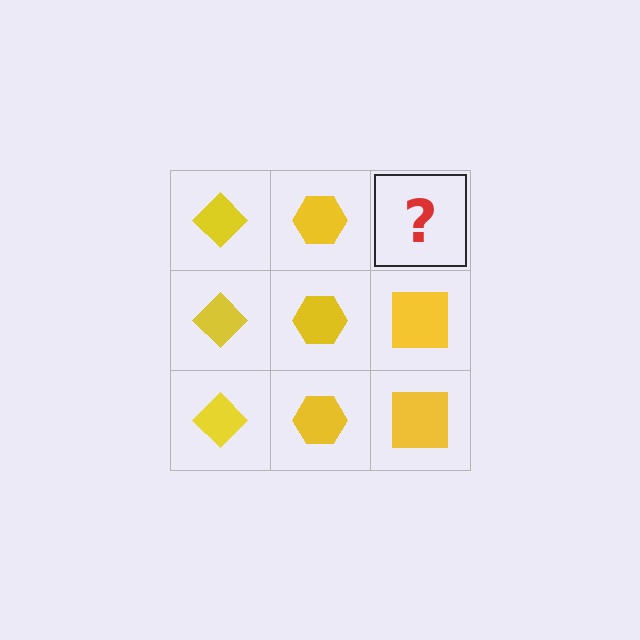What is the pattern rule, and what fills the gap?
The rule is that each column has a consistent shape. The gap should be filled with a yellow square.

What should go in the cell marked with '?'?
The missing cell should contain a yellow square.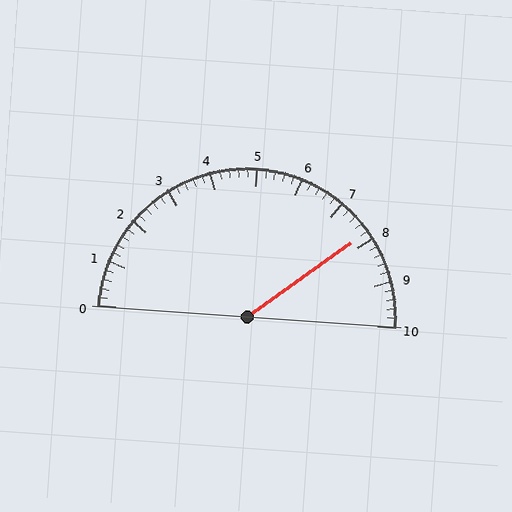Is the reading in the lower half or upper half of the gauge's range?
The reading is in the upper half of the range (0 to 10).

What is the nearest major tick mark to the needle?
The nearest major tick mark is 8.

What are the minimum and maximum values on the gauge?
The gauge ranges from 0 to 10.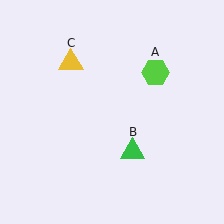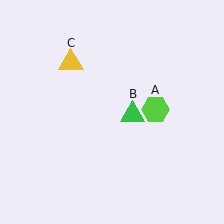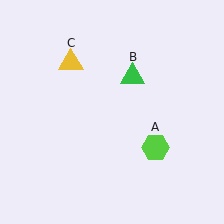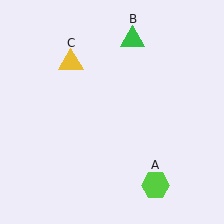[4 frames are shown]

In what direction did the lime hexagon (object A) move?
The lime hexagon (object A) moved down.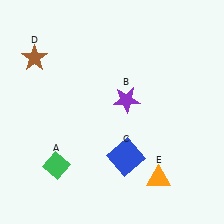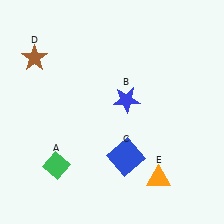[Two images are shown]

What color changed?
The star (B) changed from purple in Image 1 to blue in Image 2.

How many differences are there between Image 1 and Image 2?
There is 1 difference between the two images.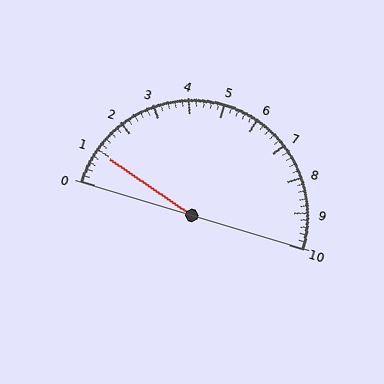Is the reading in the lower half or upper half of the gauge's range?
The reading is in the lower half of the range (0 to 10).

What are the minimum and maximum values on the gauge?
The gauge ranges from 0 to 10.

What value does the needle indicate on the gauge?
The needle indicates approximately 1.0.